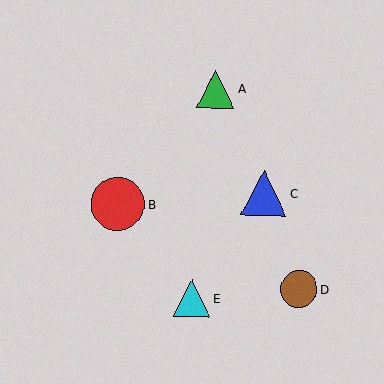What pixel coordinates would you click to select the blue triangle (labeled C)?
Click at (264, 193) to select the blue triangle C.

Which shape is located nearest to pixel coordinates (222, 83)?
The green triangle (labeled A) at (216, 89) is nearest to that location.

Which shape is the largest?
The red circle (labeled B) is the largest.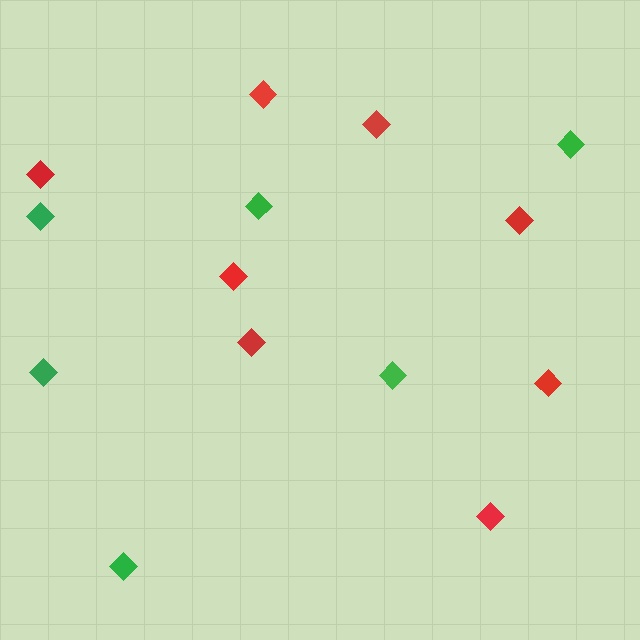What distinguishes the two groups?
There are 2 groups: one group of red diamonds (8) and one group of green diamonds (6).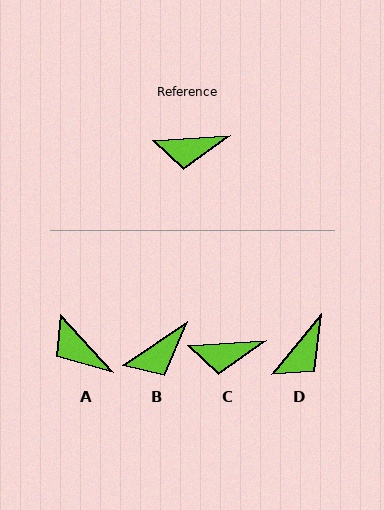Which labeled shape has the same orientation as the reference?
C.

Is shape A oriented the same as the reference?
No, it is off by about 52 degrees.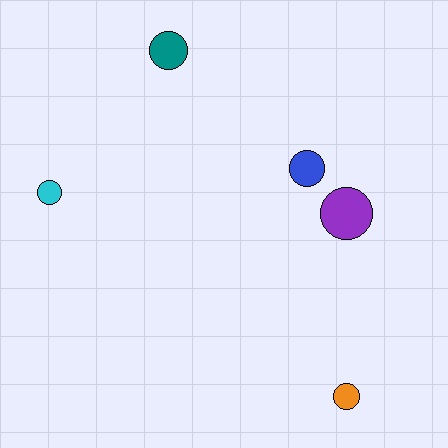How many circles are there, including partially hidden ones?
There are 5 circles.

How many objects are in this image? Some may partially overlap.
There are 5 objects.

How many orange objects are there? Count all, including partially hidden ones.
There is 1 orange object.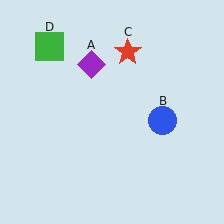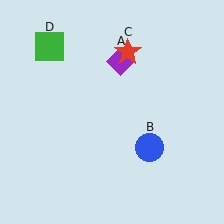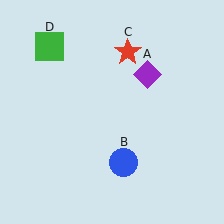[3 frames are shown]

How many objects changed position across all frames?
2 objects changed position: purple diamond (object A), blue circle (object B).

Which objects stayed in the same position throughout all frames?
Red star (object C) and green square (object D) remained stationary.